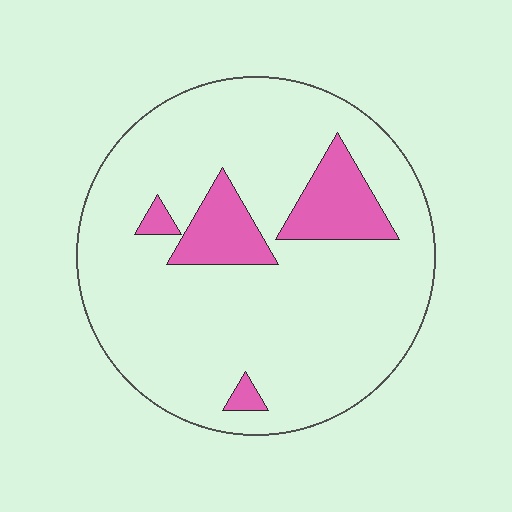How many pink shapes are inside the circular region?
4.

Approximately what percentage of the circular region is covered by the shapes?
Approximately 15%.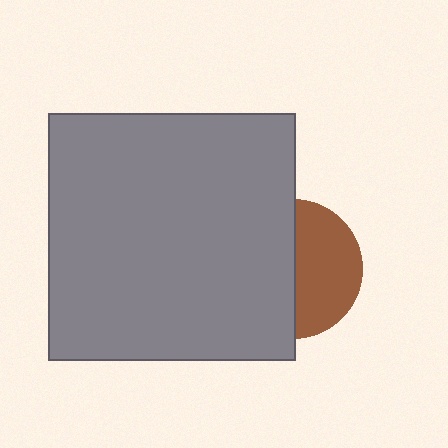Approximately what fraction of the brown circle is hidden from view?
Roughly 52% of the brown circle is hidden behind the gray square.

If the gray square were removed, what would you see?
You would see the complete brown circle.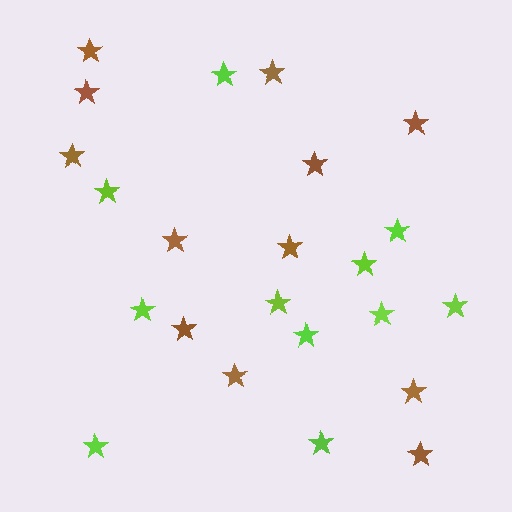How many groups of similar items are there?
There are 2 groups: one group of lime stars (11) and one group of brown stars (12).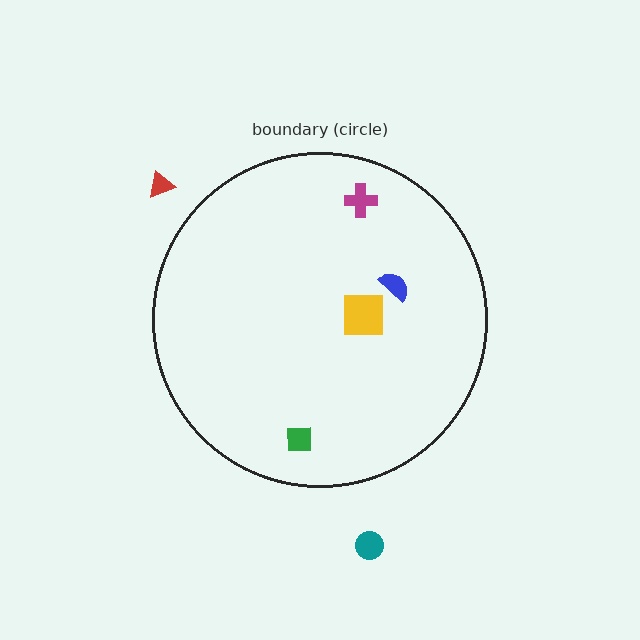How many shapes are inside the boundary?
4 inside, 2 outside.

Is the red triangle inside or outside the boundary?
Outside.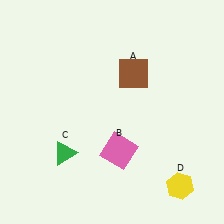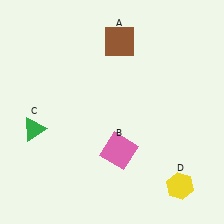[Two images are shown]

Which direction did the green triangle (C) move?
The green triangle (C) moved left.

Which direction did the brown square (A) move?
The brown square (A) moved up.